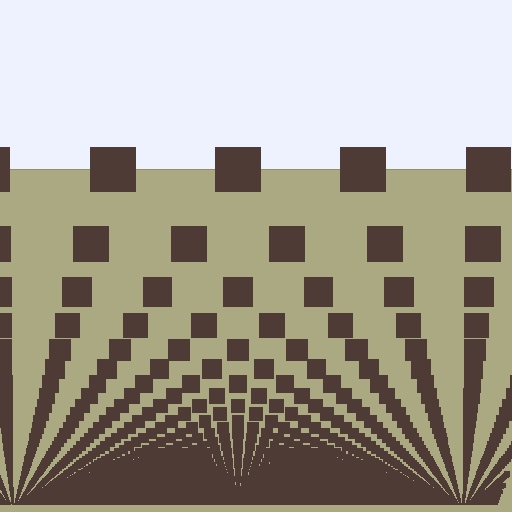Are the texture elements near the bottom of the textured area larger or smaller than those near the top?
Smaller. The gradient is inverted — elements near the bottom are smaller and denser.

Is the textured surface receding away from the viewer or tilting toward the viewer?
The surface appears to tilt toward the viewer. Texture elements get larger and sparser toward the top.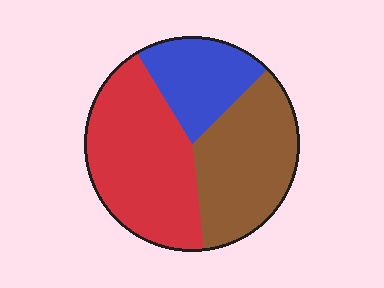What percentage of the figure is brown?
Brown takes up about three eighths (3/8) of the figure.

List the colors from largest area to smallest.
From largest to smallest: red, brown, blue.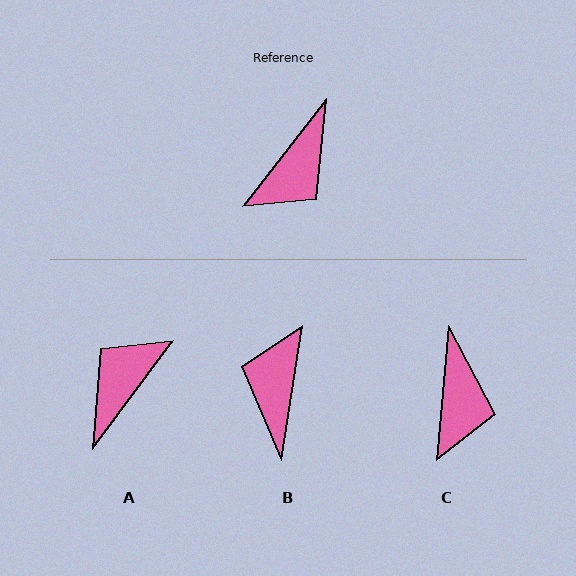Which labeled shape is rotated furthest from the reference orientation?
A, about 179 degrees away.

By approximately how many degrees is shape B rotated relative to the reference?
Approximately 151 degrees clockwise.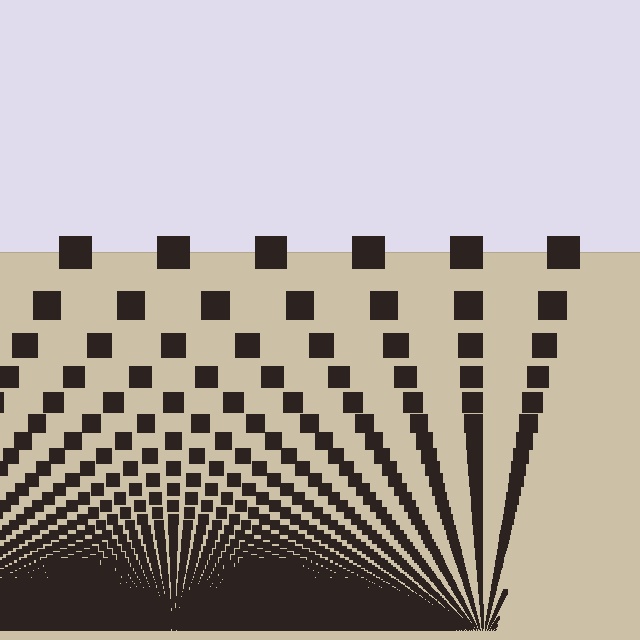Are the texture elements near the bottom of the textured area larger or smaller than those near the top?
Smaller. The gradient is inverted — elements near the bottom are smaller and denser.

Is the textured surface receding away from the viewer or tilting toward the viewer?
The surface appears to tilt toward the viewer. Texture elements get larger and sparser toward the top.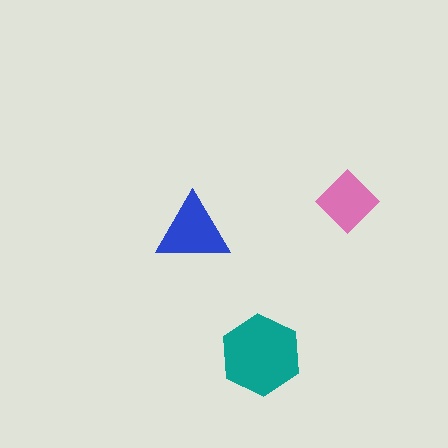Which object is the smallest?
The pink diamond.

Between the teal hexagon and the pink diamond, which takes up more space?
The teal hexagon.